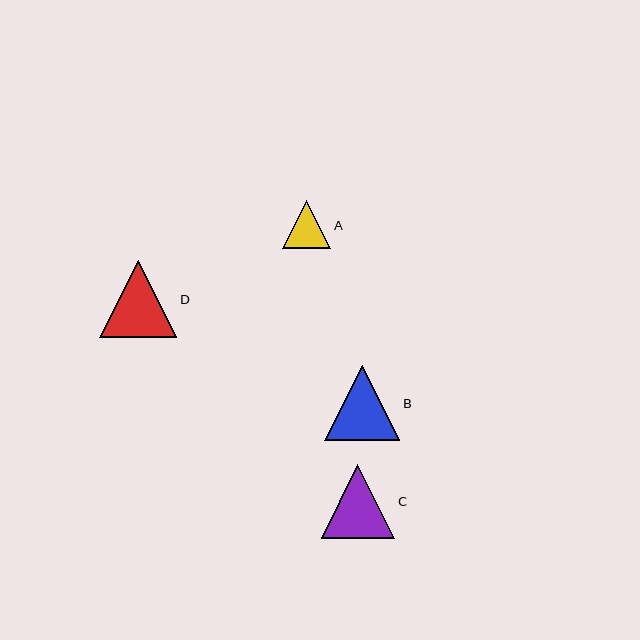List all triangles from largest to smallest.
From largest to smallest: D, B, C, A.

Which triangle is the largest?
Triangle D is the largest with a size of approximately 77 pixels.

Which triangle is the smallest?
Triangle A is the smallest with a size of approximately 48 pixels.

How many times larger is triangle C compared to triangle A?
Triangle C is approximately 1.5 times the size of triangle A.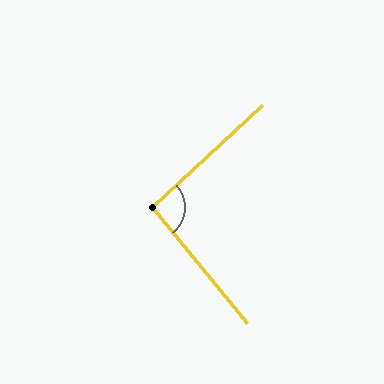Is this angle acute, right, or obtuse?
It is approximately a right angle.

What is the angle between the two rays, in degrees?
Approximately 93 degrees.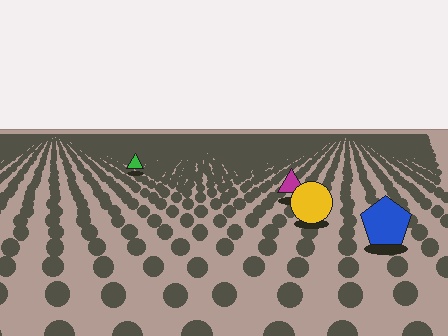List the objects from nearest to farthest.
From nearest to farthest: the blue pentagon, the yellow circle, the magenta triangle, the green triangle.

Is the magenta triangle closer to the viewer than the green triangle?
Yes. The magenta triangle is closer — you can tell from the texture gradient: the ground texture is coarser near it.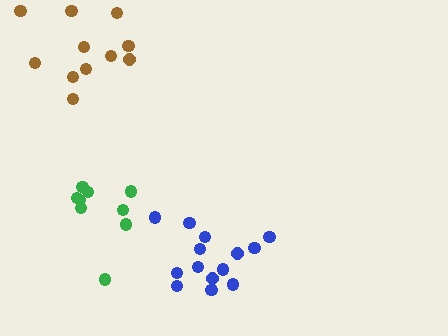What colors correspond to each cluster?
The clusters are colored: green, blue, brown.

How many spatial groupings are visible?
There are 3 spatial groupings.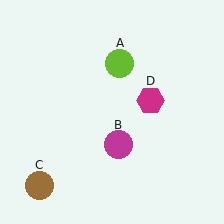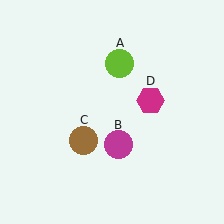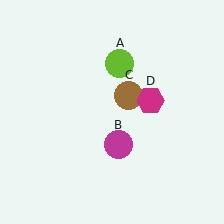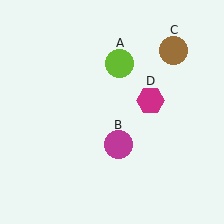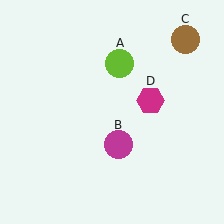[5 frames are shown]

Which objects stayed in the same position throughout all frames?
Lime circle (object A) and magenta circle (object B) and magenta hexagon (object D) remained stationary.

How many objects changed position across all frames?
1 object changed position: brown circle (object C).